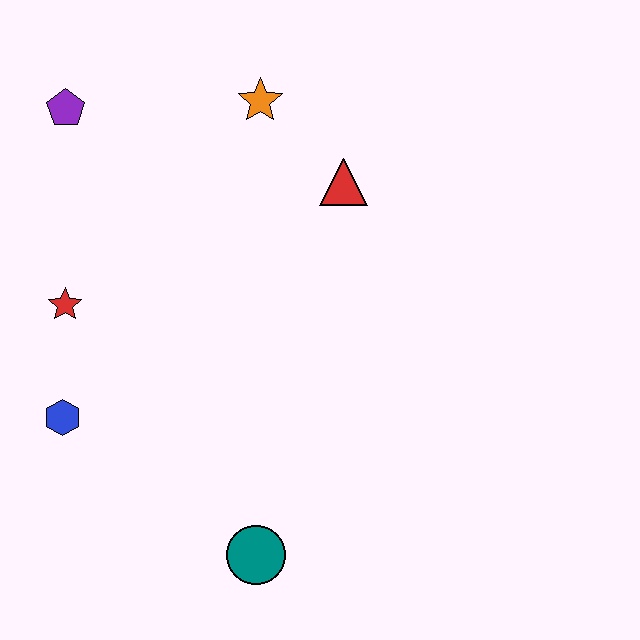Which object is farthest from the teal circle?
The purple pentagon is farthest from the teal circle.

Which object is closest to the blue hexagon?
The red star is closest to the blue hexagon.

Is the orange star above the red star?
Yes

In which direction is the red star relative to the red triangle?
The red star is to the left of the red triangle.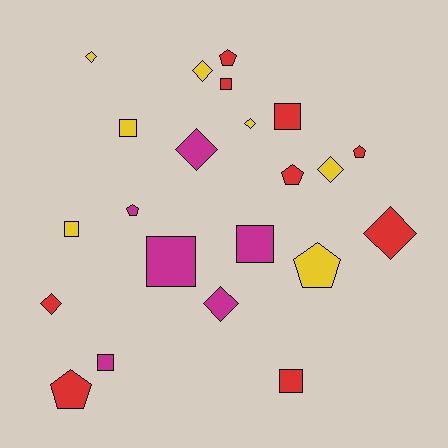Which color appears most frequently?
Red, with 9 objects.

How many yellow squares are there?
There are 2 yellow squares.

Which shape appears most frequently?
Square, with 8 objects.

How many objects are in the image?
There are 22 objects.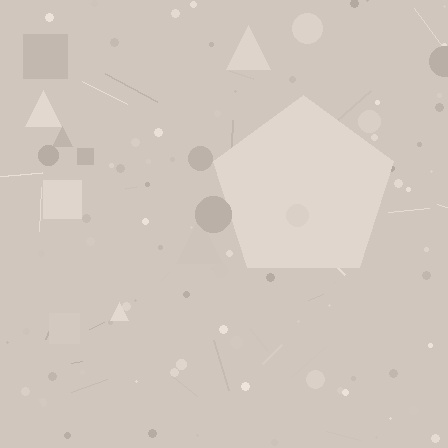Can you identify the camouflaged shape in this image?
The camouflaged shape is a pentagon.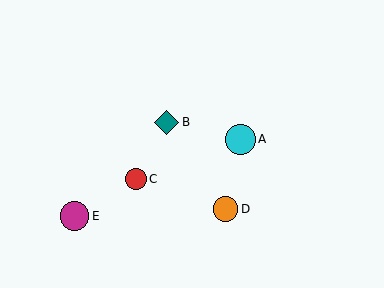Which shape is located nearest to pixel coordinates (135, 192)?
The red circle (labeled C) at (136, 179) is nearest to that location.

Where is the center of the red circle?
The center of the red circle is at (136, 179).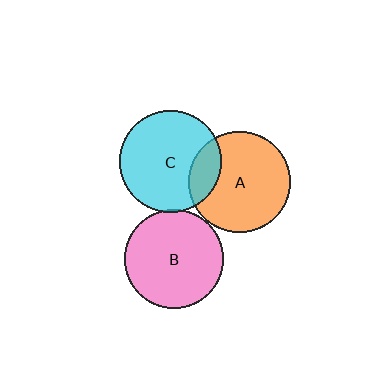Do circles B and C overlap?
Yes.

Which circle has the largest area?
Circle C (cyan).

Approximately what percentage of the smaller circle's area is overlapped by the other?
Approximately 5%.